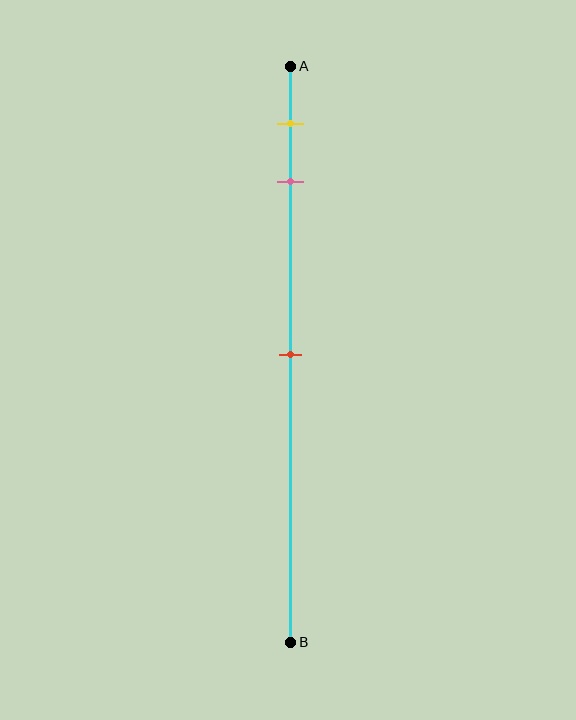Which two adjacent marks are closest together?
The yellow and pink marks are the closest adjacent pair.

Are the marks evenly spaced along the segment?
No, the marks are not evenly spaced.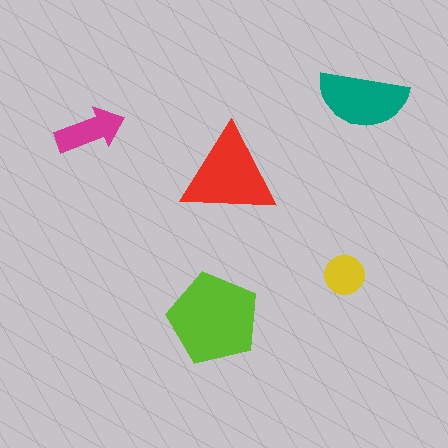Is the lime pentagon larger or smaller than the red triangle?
Larger.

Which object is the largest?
The lime pentagon.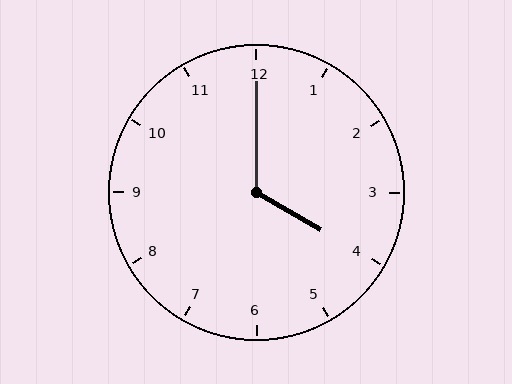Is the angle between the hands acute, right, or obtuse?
It is obtuse.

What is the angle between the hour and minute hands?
Approximately 120 degrees.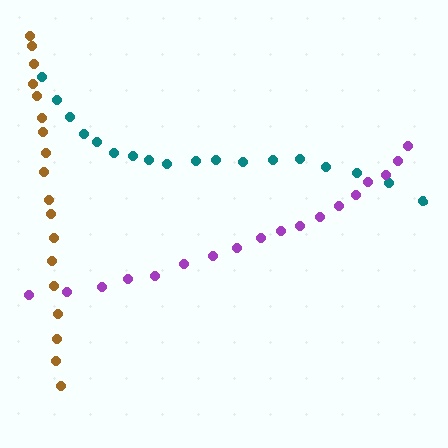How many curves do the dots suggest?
There are 3 distinct paths.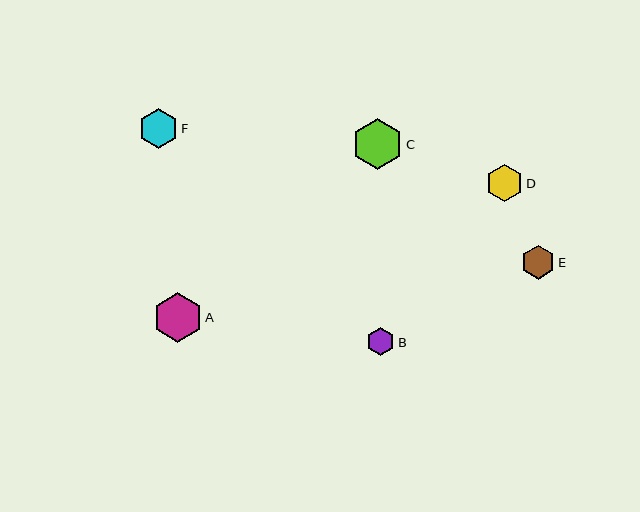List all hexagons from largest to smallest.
From largest to smallest: C, A, F, D, E, B.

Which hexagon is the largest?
Hexagon C is the largest with a size of approximately 50 pixels.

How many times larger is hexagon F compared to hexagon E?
Hexagon F is approximately 1.2 times the size of hexagon E.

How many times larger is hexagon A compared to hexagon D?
Hexagon A is approximately 1.3 times the size of hexagon D.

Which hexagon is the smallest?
Hexagon B is the smallest with a size of approximately 28 pixels.